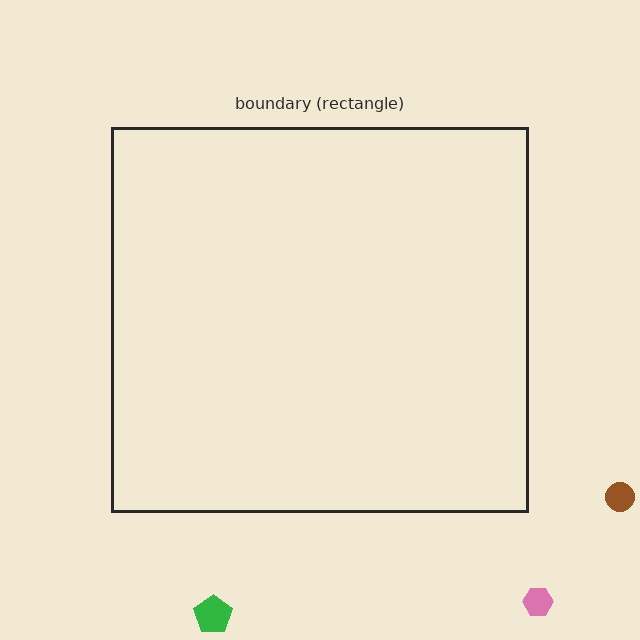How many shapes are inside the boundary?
0 inside, 3 outside.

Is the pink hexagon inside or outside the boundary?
Outside.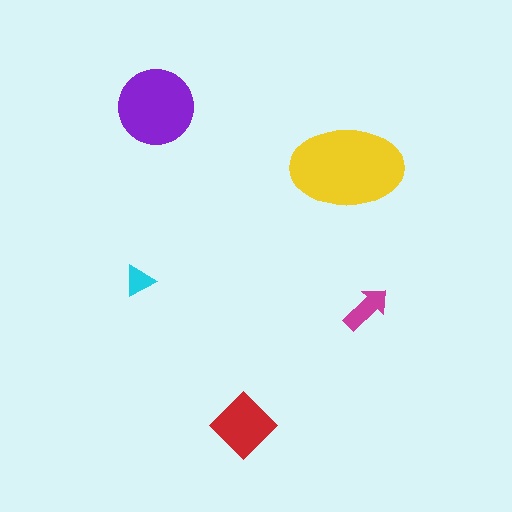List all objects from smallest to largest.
The cyan triangle, the magenta arrow, the red diamond, the purple circle, the yellow ellipse.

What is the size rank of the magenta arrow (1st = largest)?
4th.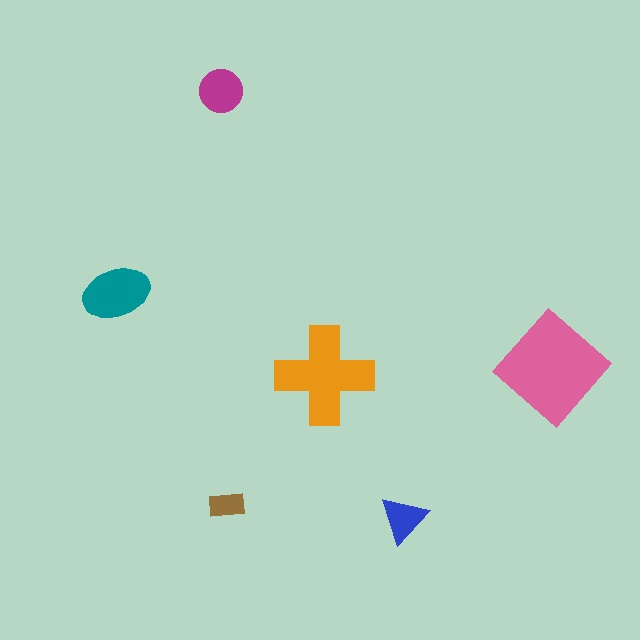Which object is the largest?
The pink diamond.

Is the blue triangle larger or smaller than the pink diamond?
Smaller.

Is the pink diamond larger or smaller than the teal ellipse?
Larger.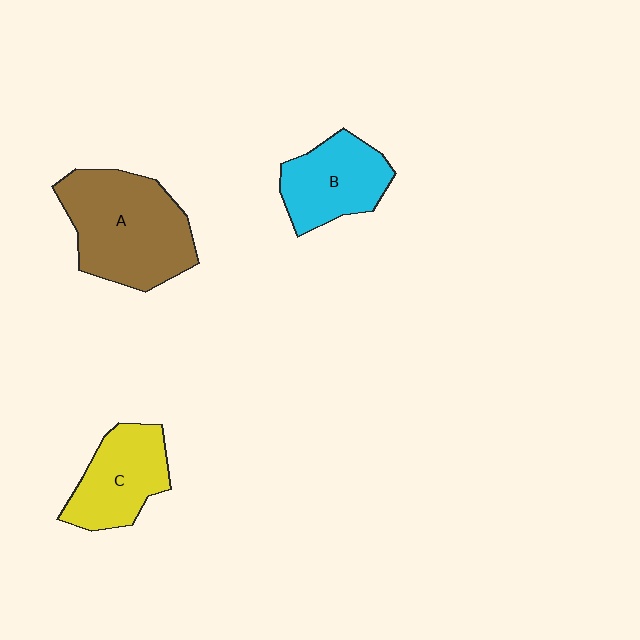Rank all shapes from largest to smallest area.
From largest to smallest: A (brown), C (yellow), B (cyan).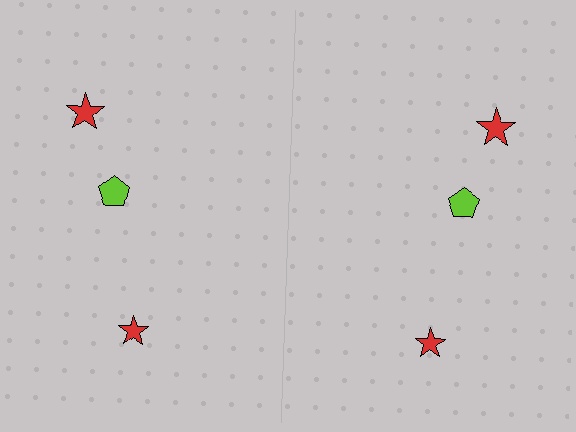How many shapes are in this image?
There are 6 shapes in this image.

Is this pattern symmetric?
Yes, this pattern has bilateral (reflection) symmetry.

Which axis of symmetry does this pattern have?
The pattern has a vertical axis of symmetry running through the center of the image.